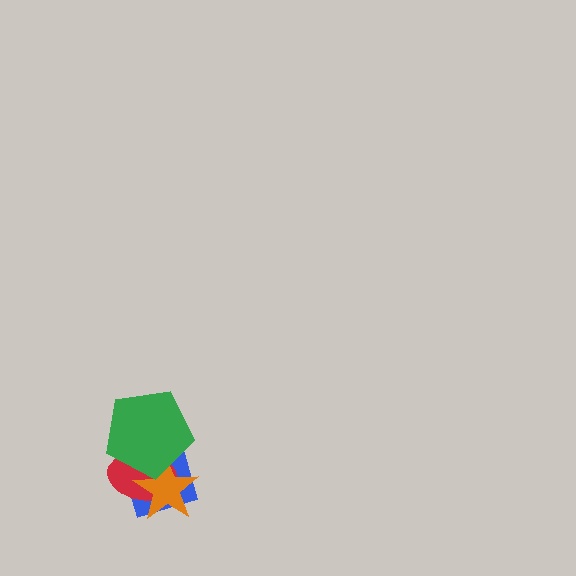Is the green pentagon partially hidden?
No, no other shape covers it.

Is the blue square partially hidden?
Yes, it is partially covered by another shape.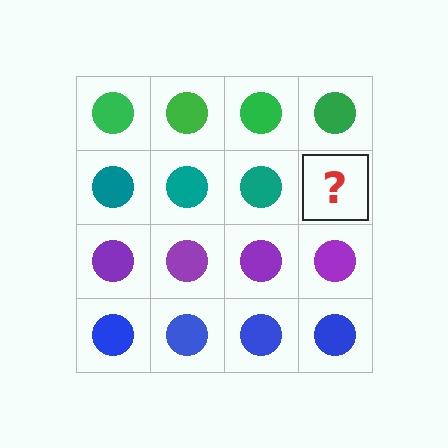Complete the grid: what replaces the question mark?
The question mark should be replaced with a teal circle.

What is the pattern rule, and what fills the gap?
The rule is that each row has a consistent color. The gap should be filled with a teal circle.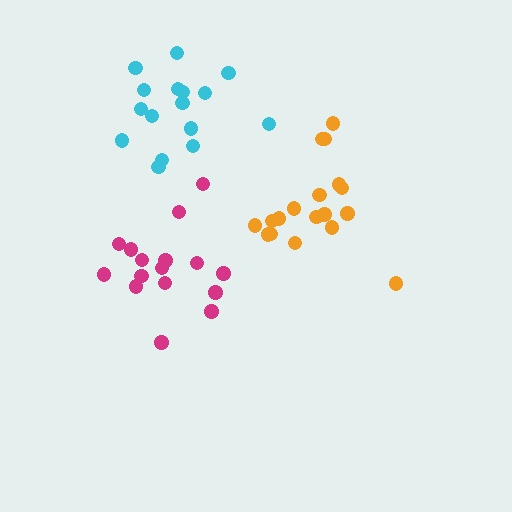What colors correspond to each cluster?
The clusters are colored: orange, magenta, cyan.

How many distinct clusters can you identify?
There are 3 distinct clusters.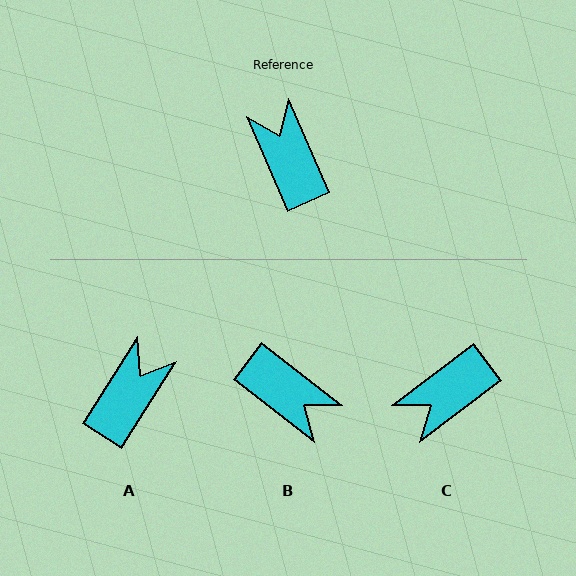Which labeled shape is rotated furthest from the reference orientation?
B, about 152 degrees away.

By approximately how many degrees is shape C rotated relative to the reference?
Approximately 103 degrees counter-clockwise.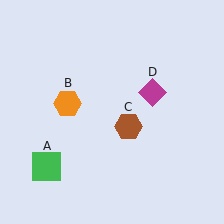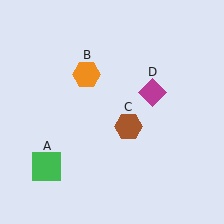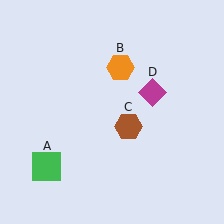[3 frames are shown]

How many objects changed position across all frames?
1 object changed position: orange hexagon (object B).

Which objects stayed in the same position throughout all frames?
Green square (object A) and brown hexagon (object C) and magenta diamond (object D) remained stationary.